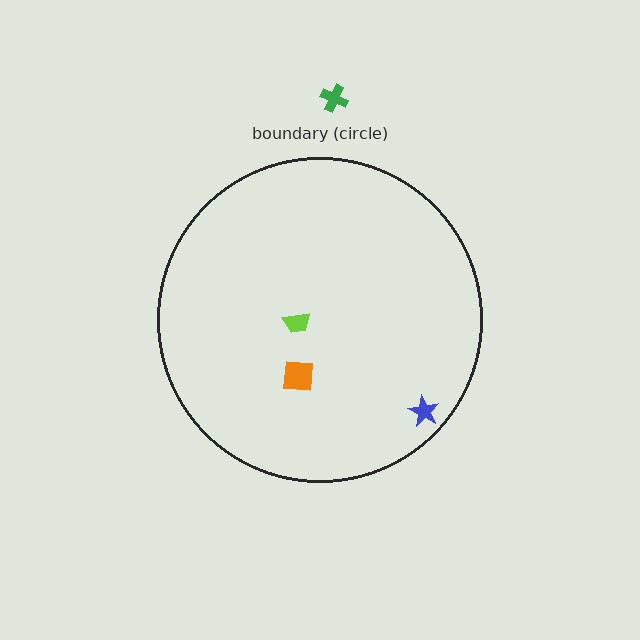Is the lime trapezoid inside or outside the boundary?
Inside.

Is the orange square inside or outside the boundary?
Inside.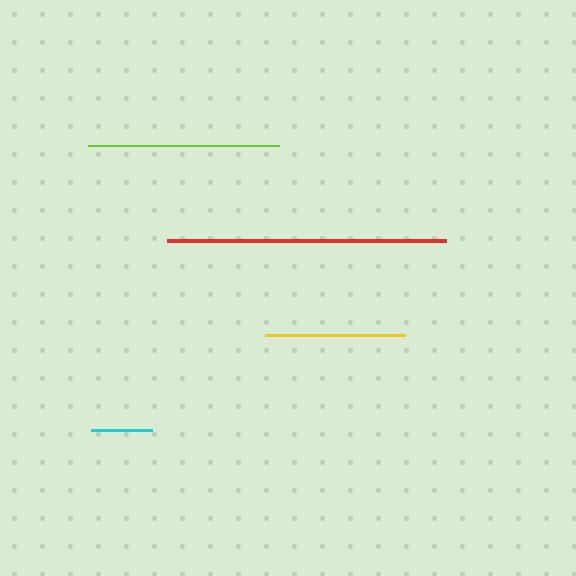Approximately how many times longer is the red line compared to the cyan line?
The red line is approximately 4.6 times the length of the cyan line.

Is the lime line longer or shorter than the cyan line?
The lime line is longer than the cyan line.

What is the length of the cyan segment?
The cyan segment is approximately 61 pixels long.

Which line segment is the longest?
The red line is the longest at approximately 279 pixels.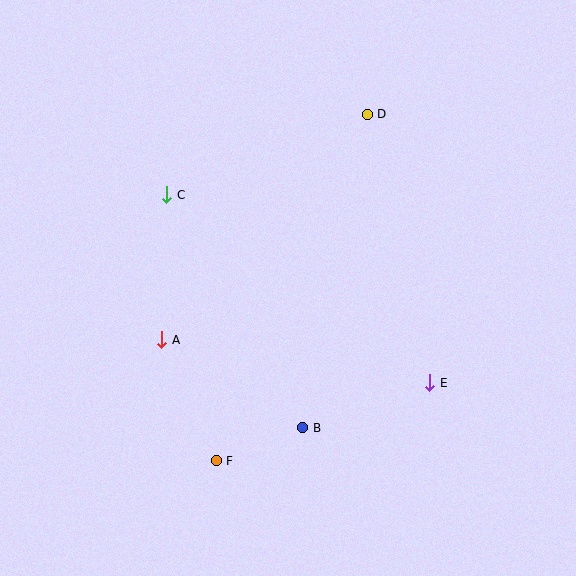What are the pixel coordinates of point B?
Point B is at (303, 428).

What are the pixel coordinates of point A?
Point A is at (162, 340).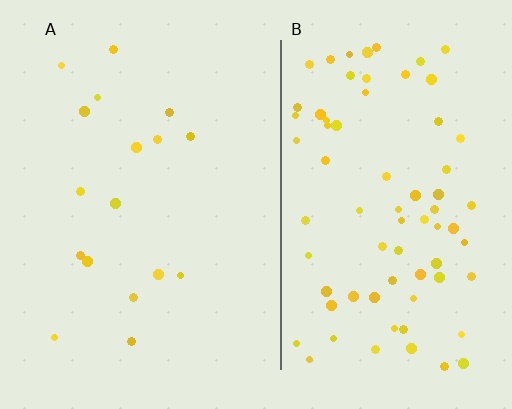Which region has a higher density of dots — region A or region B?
B (the right).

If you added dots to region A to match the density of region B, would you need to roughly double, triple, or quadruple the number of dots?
Approximately quadruple.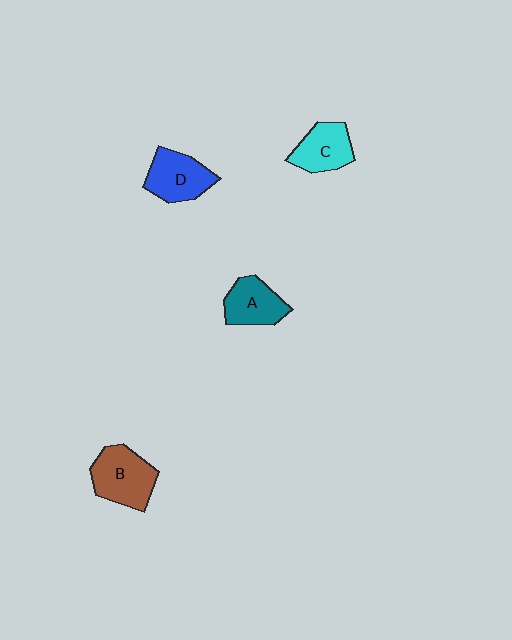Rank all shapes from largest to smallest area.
From largest to smallest: B (brown), D (blue), C (cyan), A (teal).